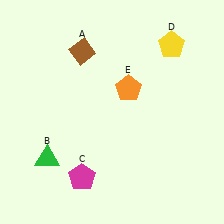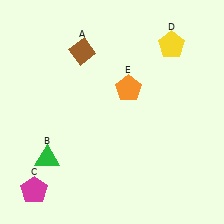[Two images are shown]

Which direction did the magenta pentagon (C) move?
The magenta pentagon (C) moved left.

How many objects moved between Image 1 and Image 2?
1 object moved between the two images.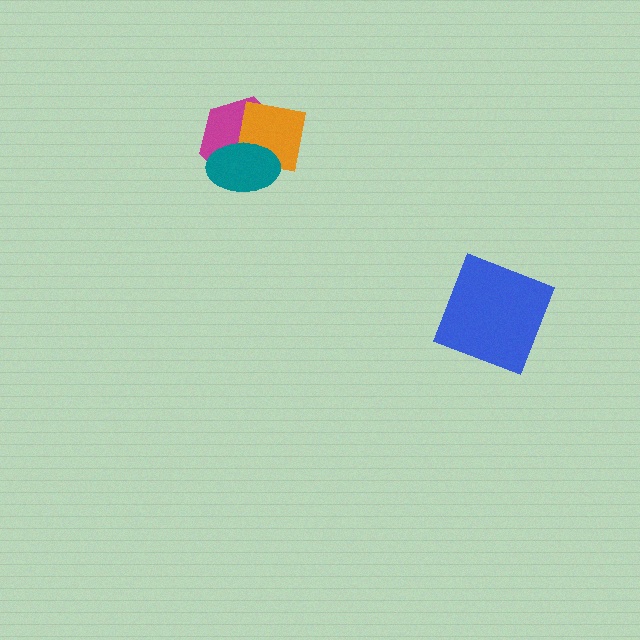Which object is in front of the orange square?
The teal ellipse is in front of the orange square.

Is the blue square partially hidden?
No, no other shape covers it.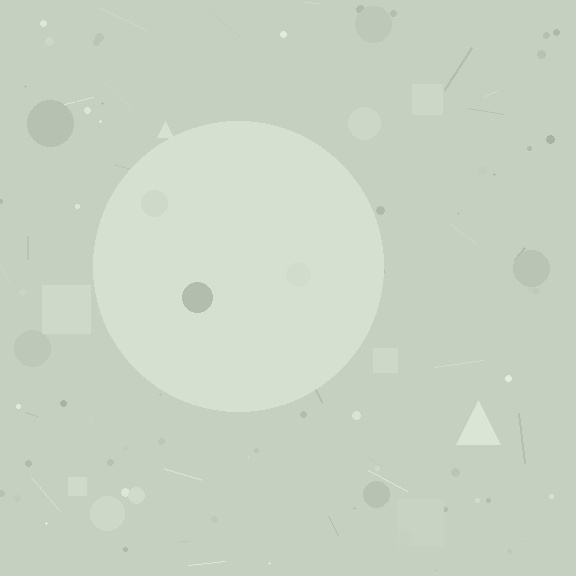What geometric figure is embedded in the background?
A circle is embedded in the background.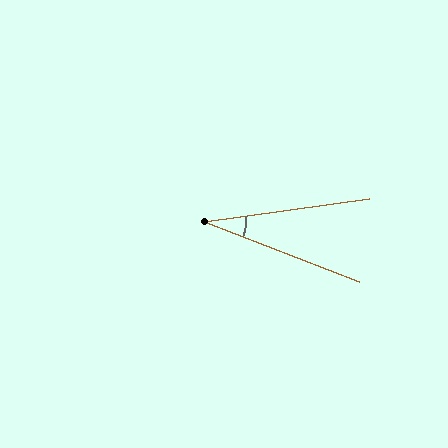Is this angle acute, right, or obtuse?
It is acute.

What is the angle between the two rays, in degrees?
Approximately 29 degrees.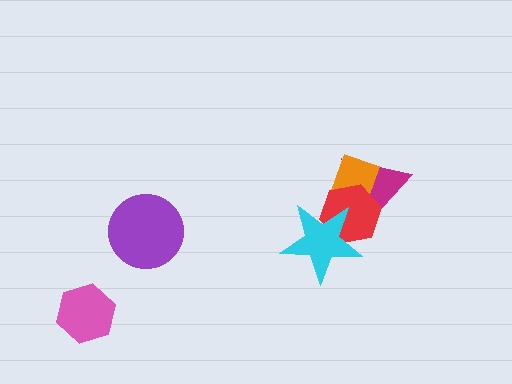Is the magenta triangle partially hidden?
Yes, it is partially covered by another shape.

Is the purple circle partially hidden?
No, no other shape covers it.